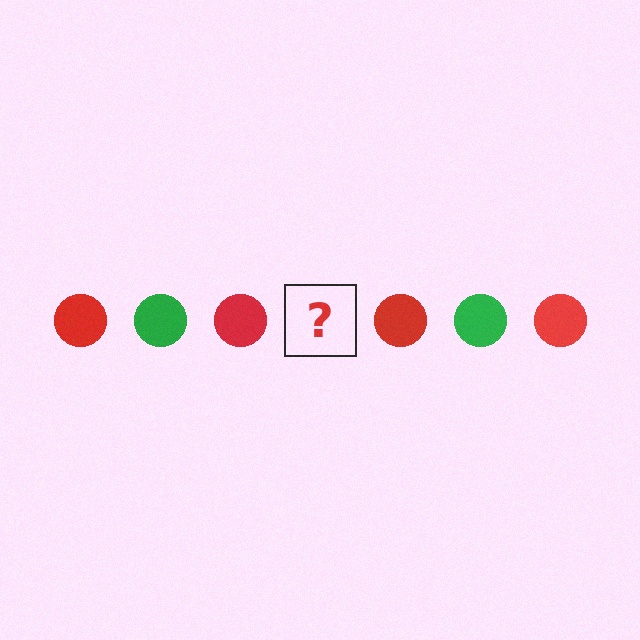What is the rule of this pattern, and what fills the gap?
The rule is that the pattern cycles through red, green circles. The gap should be filled with a green circle.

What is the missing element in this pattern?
The missing element is a green circle.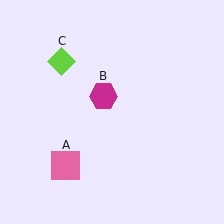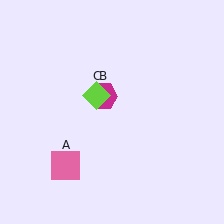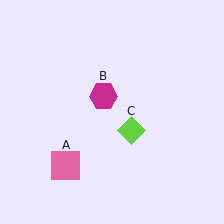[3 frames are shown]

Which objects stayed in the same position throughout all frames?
Pink square (object A) and magenta hexagon (object B) remained stationary.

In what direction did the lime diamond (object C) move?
The lime diamond (object C) moved down and to the right.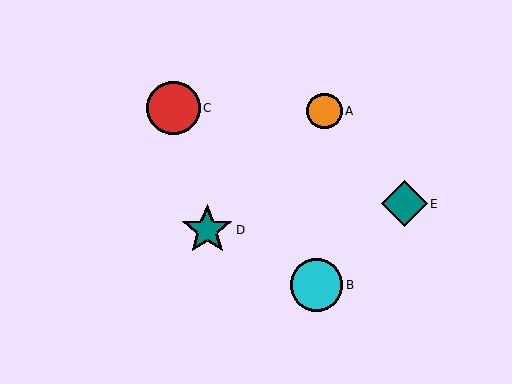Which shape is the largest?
The red circle (labeled C) is the largest.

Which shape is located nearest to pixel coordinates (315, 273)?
The cyan circle (labeled B) at (316, 285) is nearest to that location.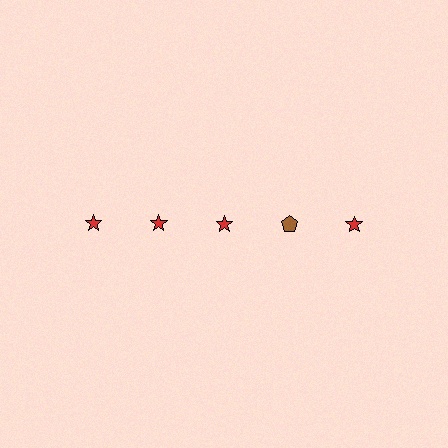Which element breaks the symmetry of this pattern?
The brown pentagon in the top row, second from right column breaks the symmetry. All other shapes are red stars.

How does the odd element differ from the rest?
It differs in both color (brown instead of red) and shape (pentagon instead of star).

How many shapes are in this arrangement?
There are 5 shapes arranged in a grid pattern.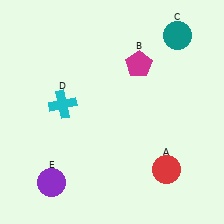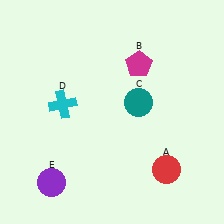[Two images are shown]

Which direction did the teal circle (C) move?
The teal circle (C) moved down.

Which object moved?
The teal circle (C) moved down.